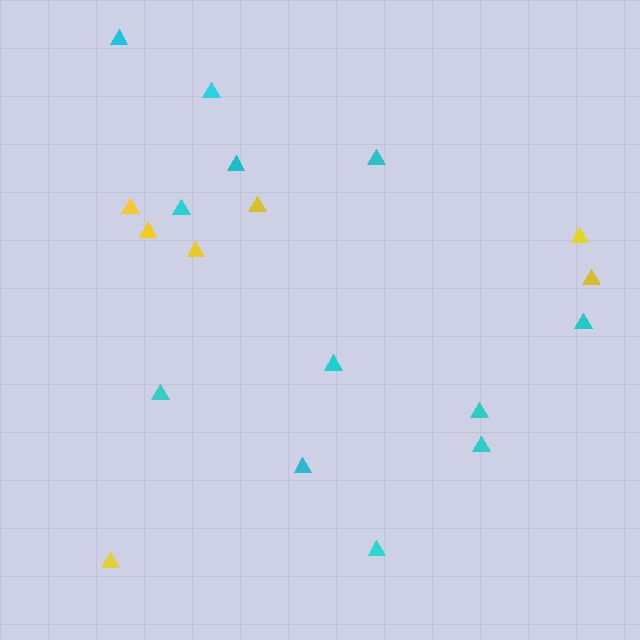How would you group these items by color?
There are 2 groups: one group of yellow triangles (7) and one group of cyan triangles (12).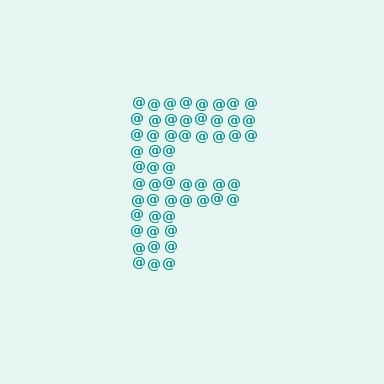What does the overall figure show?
The overall figure shows the letter F.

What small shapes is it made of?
It is made of small at signs.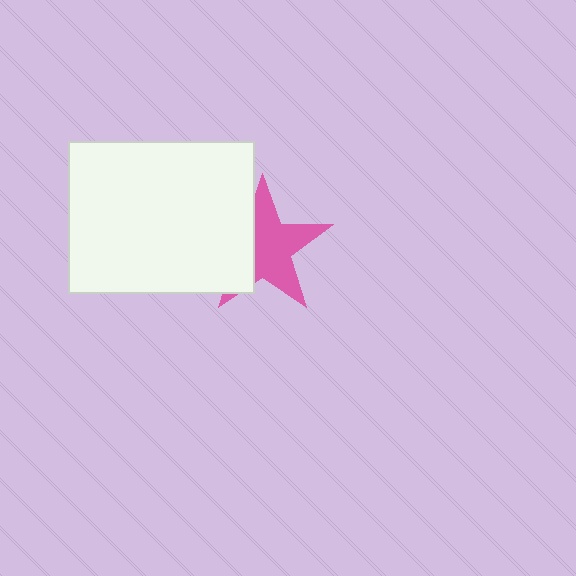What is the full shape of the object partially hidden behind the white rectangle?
The partially hidden object is a pink star.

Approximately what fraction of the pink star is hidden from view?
Roughly 38% of the pink star is hidden behind the white rectangle.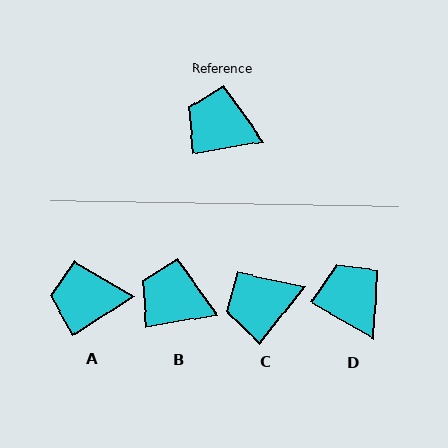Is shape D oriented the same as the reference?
No, it is off by about 39 degrees.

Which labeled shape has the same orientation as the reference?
B.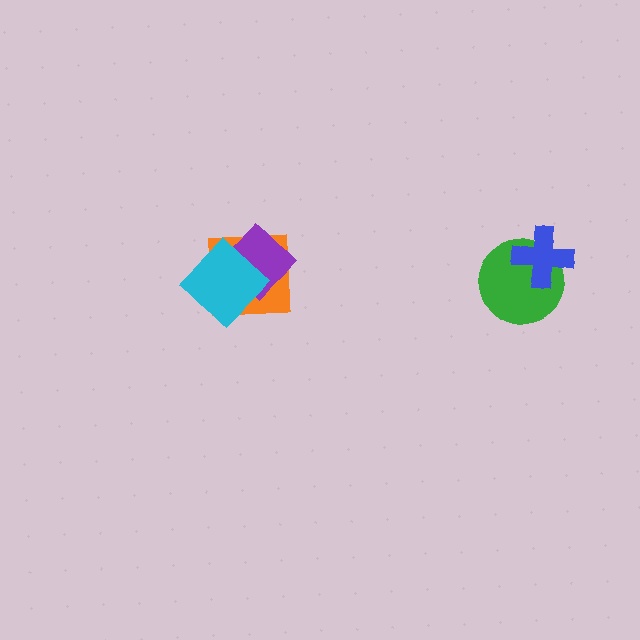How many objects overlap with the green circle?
1 object overlaps with the green circle.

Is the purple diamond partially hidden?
Yes, it is partially covered by another shape.